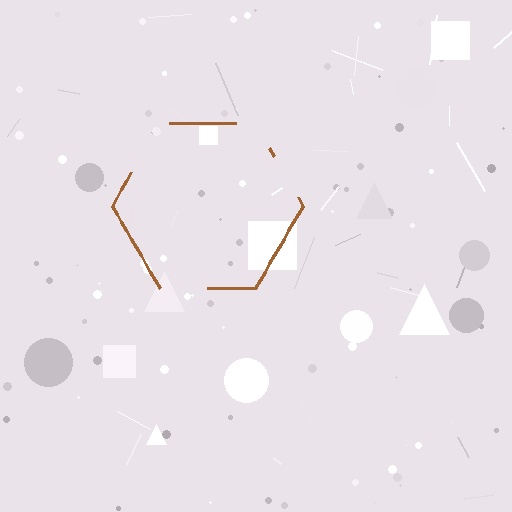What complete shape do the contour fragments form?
The contour fragments form a hexagon.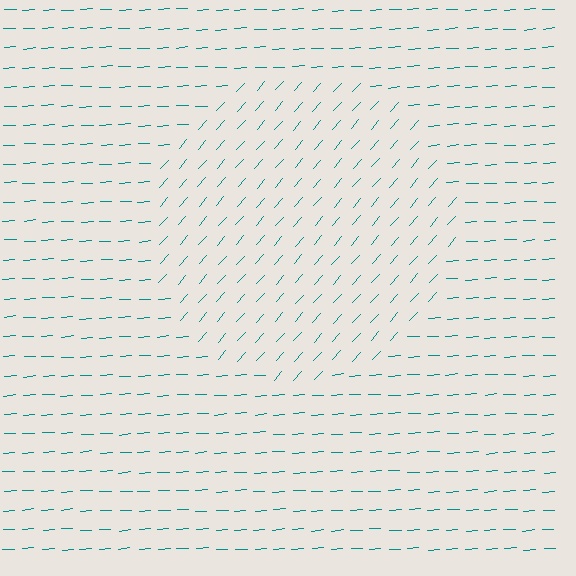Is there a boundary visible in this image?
Yes, there is a texture boundary formed by a change in line orientation.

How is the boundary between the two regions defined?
The boundary is defined purely by a change in line orientation (approximately 45 degrees difference). All lines are the same color and thickness.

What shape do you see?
I see a circle.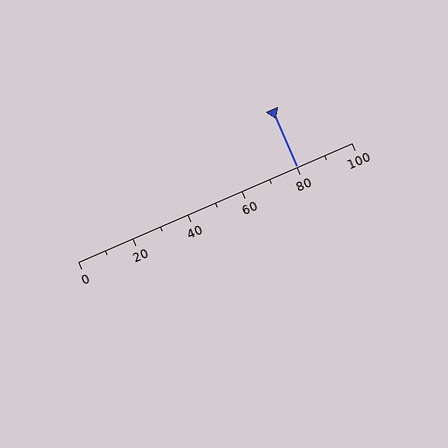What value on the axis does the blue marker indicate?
The marker indicates approximately 80.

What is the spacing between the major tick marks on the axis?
The major ticks are spaced 20 apart.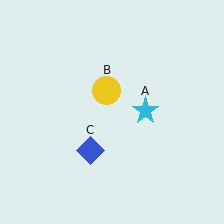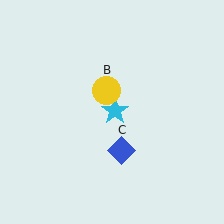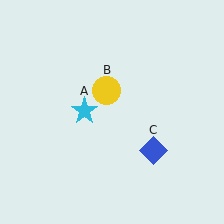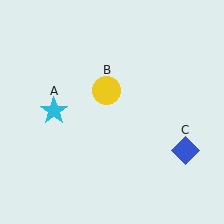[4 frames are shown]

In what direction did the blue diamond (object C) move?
The blue diamond (object C) moved right.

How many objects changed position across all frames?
2 objects changed position: cyan star (object A), blue diamond (object C).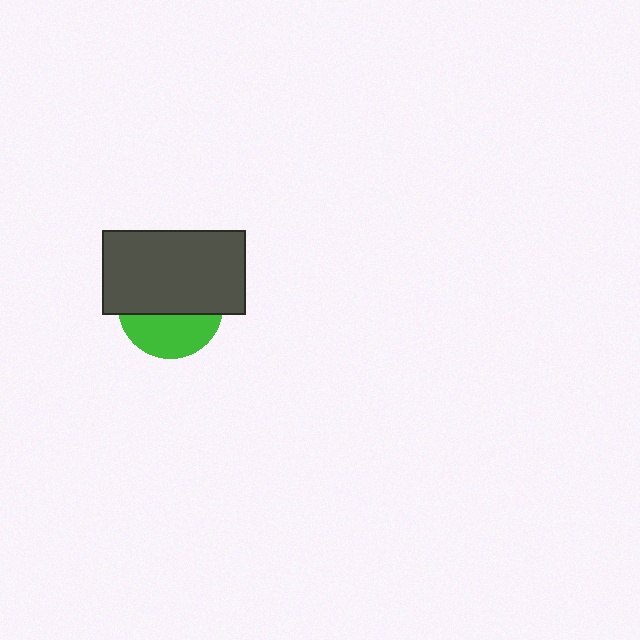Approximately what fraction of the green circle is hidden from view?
Roughly 61% of the green circle is hidden behind the dark gray rectangle.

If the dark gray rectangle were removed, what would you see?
You would see the complete green circle.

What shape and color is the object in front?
The object in front is a dark gray rectangle.